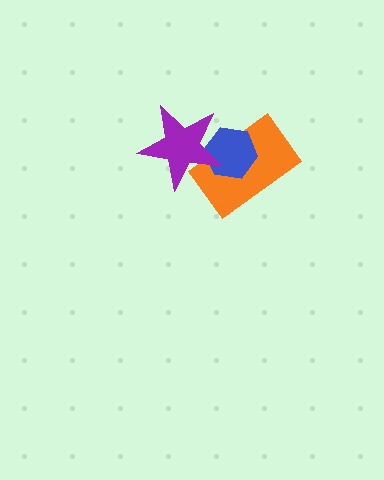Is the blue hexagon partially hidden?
Yes, it is partially covered by another shape.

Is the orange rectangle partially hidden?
Yes, it is partially covered by another shape.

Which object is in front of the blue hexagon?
The purple star is in front of the blue hexagon.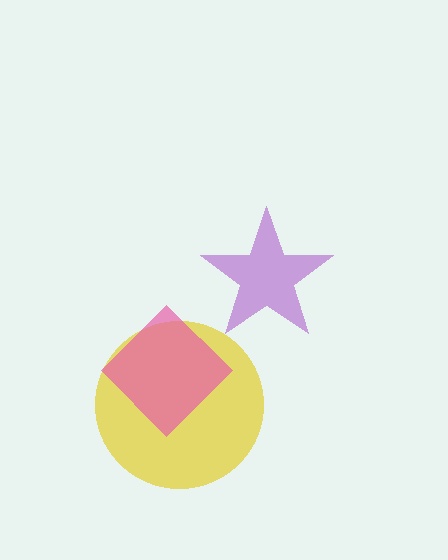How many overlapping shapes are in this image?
There are 3 overlapping shapes in the image.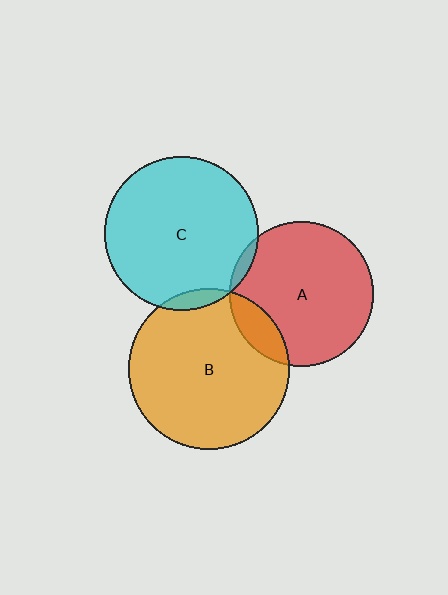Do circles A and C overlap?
Yes.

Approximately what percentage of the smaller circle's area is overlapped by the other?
Approximately 5%.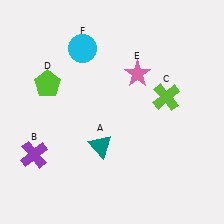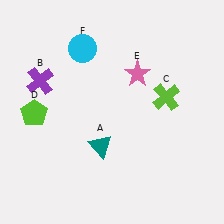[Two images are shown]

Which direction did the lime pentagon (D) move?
The lime pentagon (D) moved down.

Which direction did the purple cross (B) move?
The purple cross (B) moved up.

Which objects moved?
The objects that moved are: the purple cross (B), the lime pentagon (D).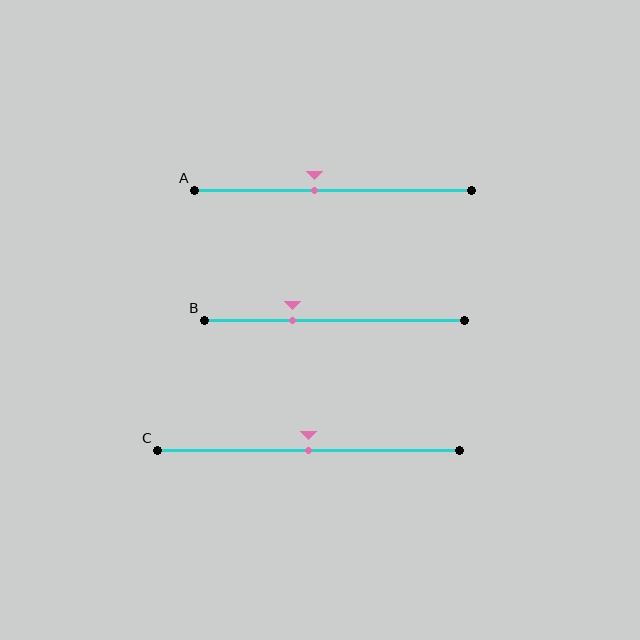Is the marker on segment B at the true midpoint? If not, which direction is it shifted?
No, the marker on segment B is shifted to the left by about 16% of the segment length.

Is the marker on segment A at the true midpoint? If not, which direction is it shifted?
No, the marker on segment A is shifted to the left by about 7% of the segment length.